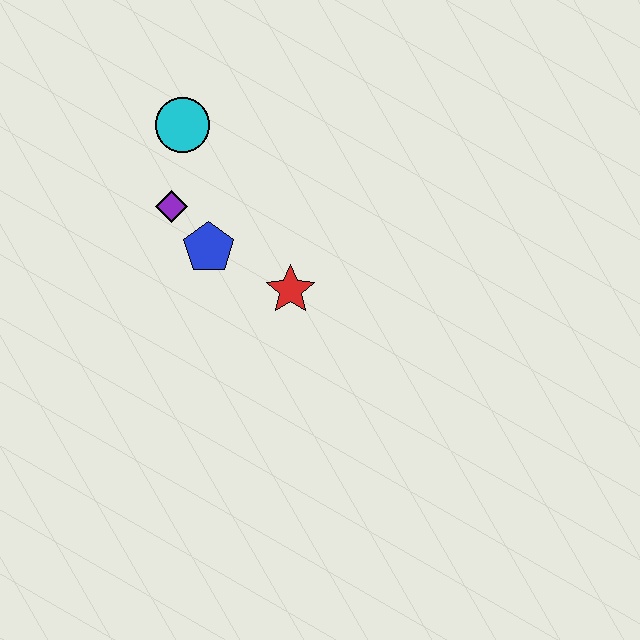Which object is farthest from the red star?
The cyan circle is farthest from the red star.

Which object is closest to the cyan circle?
The purple diamond is closest to the cyan circle.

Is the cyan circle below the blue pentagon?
No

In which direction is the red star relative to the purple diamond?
The red star is to the right of the purple diamond.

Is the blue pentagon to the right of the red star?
No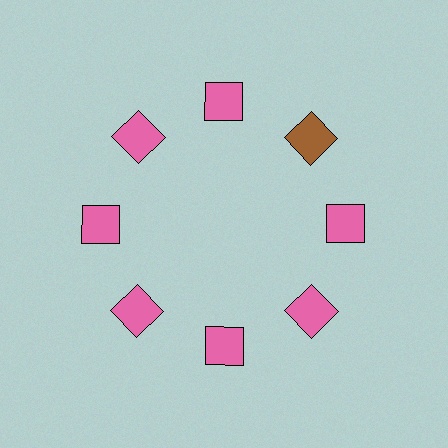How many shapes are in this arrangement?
There are 8 shapes arranged in a ring pattern.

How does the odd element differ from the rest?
It has a different color: brown instead of pink.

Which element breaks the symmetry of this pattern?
The brown square at roughly the 2 o'clock position breaks the symmetry. All other shapes are pink squares.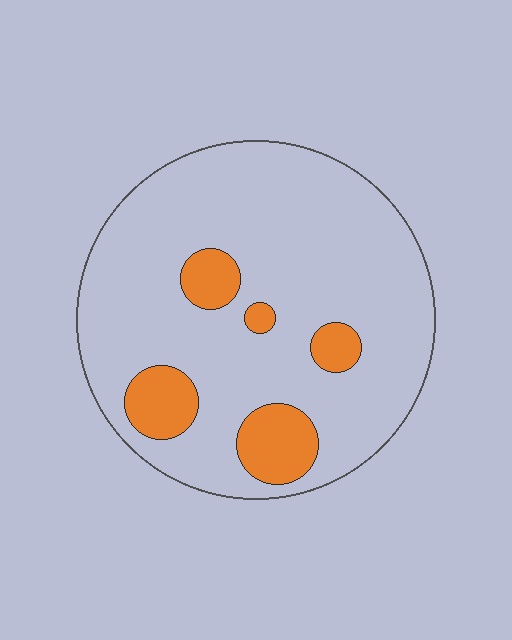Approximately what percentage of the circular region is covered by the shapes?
Approximately 15%.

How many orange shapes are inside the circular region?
5.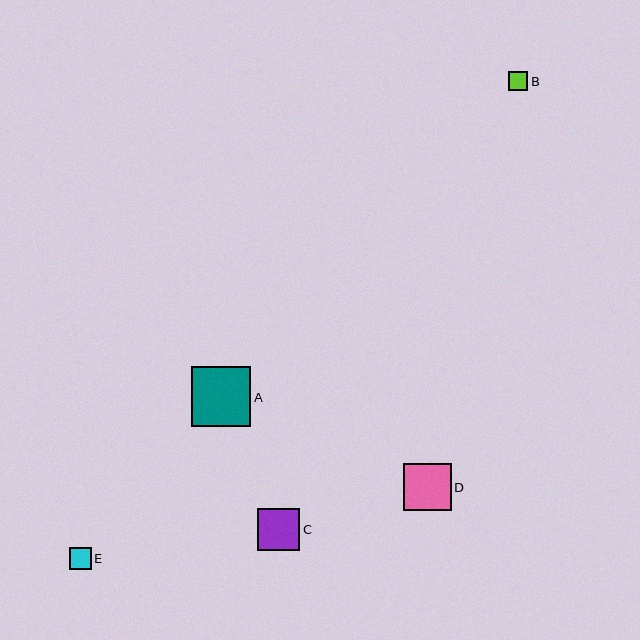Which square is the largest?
Square A is the largest with a size of approximately 60 pixels.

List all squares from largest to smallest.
From largest to smallest: A, D, C, E, B.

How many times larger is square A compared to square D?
Square A is approximately 1.3 times the size of square D.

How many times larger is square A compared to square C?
Square A is approximately 1.4 times the size of square C.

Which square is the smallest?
Square B is the smallest with a size of approximately 19 pixels.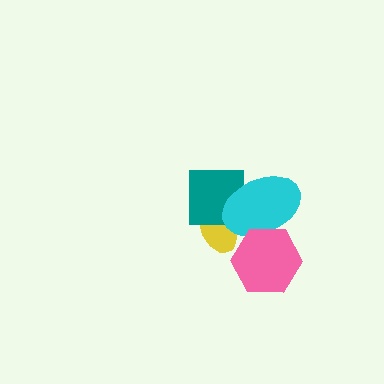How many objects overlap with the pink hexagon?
1 object overlaps with the pink hexagon.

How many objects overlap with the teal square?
2 objects overlap with the teal square.